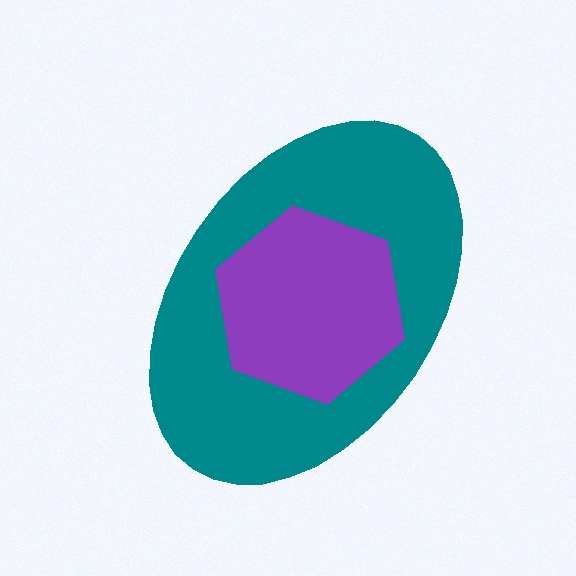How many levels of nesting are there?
2.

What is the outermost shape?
The teal ellipse.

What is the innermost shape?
The purple hexagon.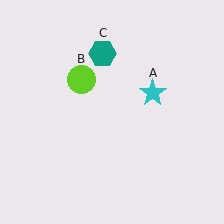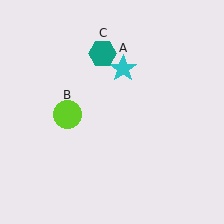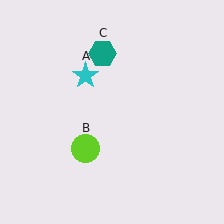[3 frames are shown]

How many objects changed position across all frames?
2 objects changed position: cyan star (object A), lime circle (object B).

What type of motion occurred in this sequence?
The cyan star (object A), lime circle (object B) rotated counterclockwise around the center of the scene.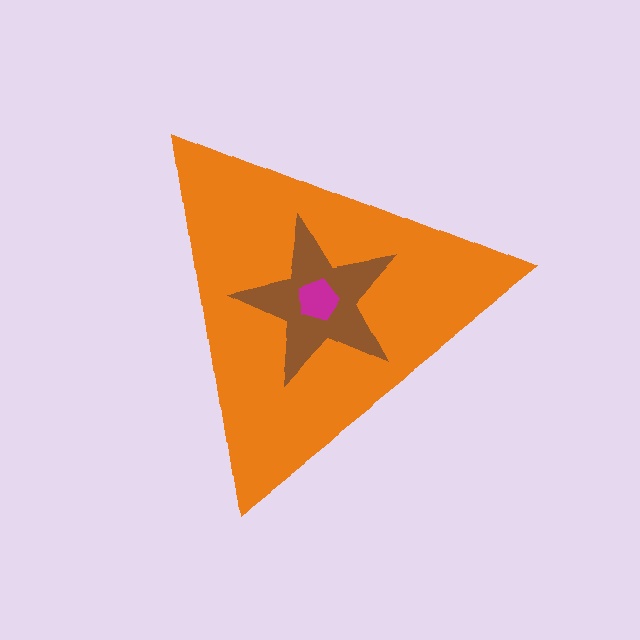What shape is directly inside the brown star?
The magenta pentagon.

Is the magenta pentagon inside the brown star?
Yes.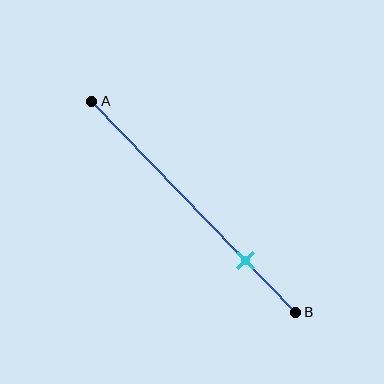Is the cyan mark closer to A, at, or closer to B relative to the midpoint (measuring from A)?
The cyan mark is closer to point B than the midpoint of segment AB.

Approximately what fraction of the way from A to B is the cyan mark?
The cyan mark is approximately 75% of the way from A to B.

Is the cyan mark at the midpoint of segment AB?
No, the mark is at about 75% from A, not at the 50% midpoint.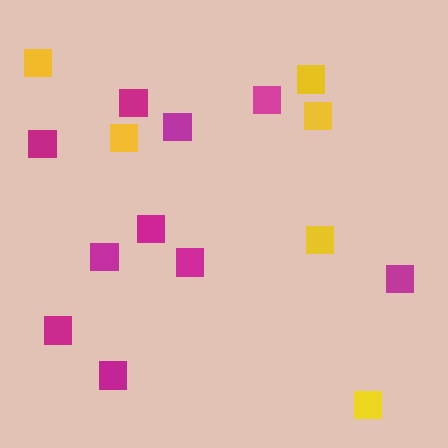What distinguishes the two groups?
There are 2 groups: one group of magenta squares (10) and one group of yellow squares (6).